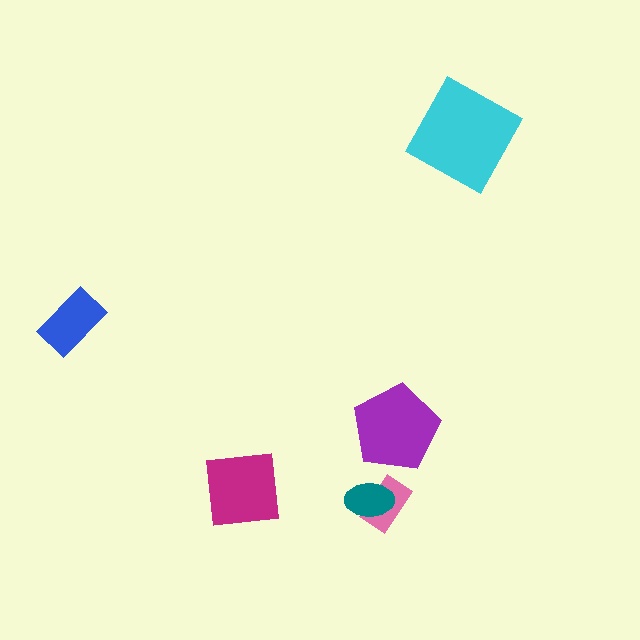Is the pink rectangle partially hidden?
Yes, it is partially covered by another shape.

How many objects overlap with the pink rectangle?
1 object overlaps with the pink rectangle.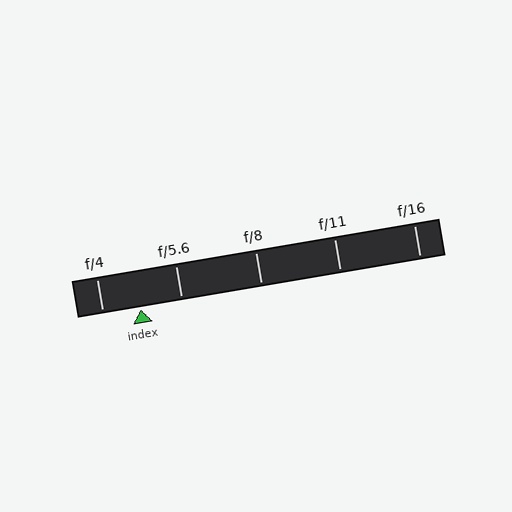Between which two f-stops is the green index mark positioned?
The index mark is between f/4 and f/5.6.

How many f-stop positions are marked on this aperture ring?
There are 5 f-stop positions marked.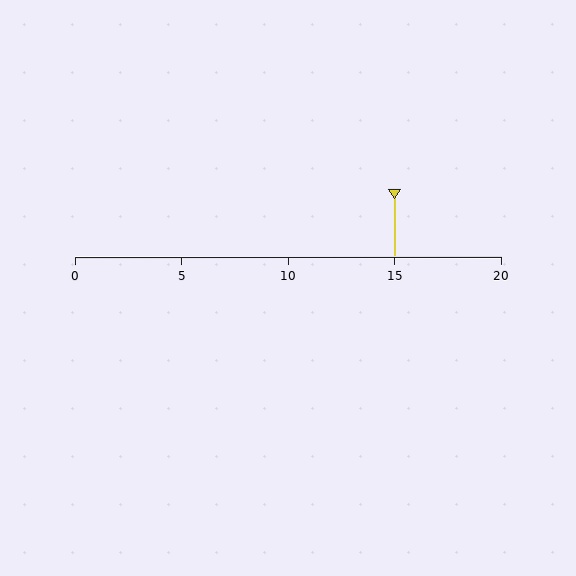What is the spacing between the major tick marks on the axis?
The major ticks are spaced 5 apart.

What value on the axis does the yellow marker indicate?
The marker indicates approximately 15.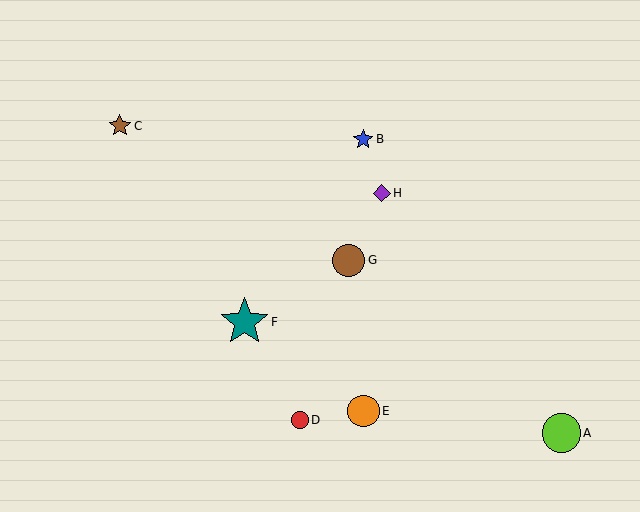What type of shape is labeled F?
Shape F is a teal star.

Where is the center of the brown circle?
The center of the brown circle is at (349, 260).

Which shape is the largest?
The teal star (labeled F) is the largest.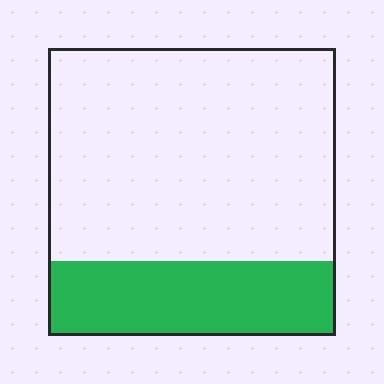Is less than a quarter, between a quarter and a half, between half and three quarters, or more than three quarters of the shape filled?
Between a quarter and a half.